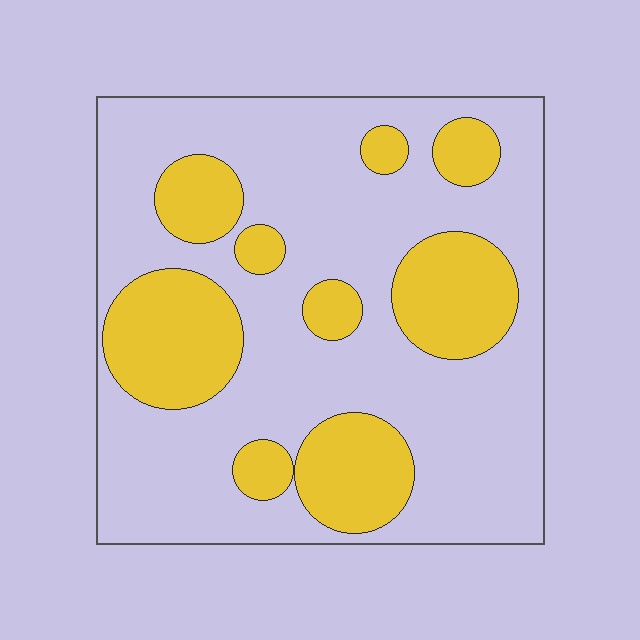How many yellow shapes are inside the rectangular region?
9.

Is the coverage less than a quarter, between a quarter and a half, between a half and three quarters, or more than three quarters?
Between a quarter and a half.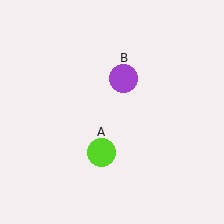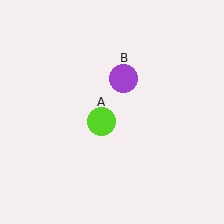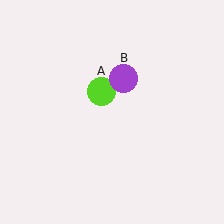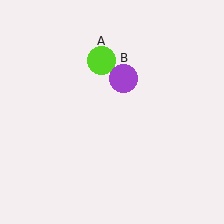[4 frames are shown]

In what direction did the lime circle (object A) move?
The lime circle (object A) moved up.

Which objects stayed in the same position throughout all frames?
Purple circle (object B) remained stationary.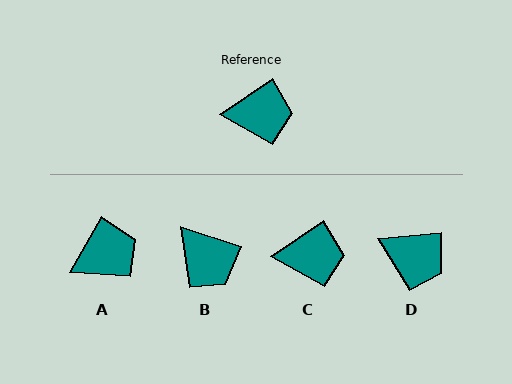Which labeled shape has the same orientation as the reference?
C.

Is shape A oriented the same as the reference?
No, it is off by about 25 degrees.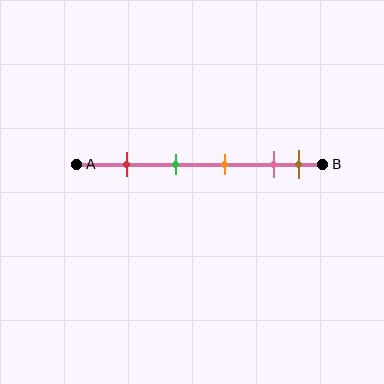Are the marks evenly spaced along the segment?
No, the marks are not evenly spaced.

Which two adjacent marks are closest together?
The pink and brown marks are the closest adjacent pair.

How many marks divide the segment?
There are 5 marks dividing the segment.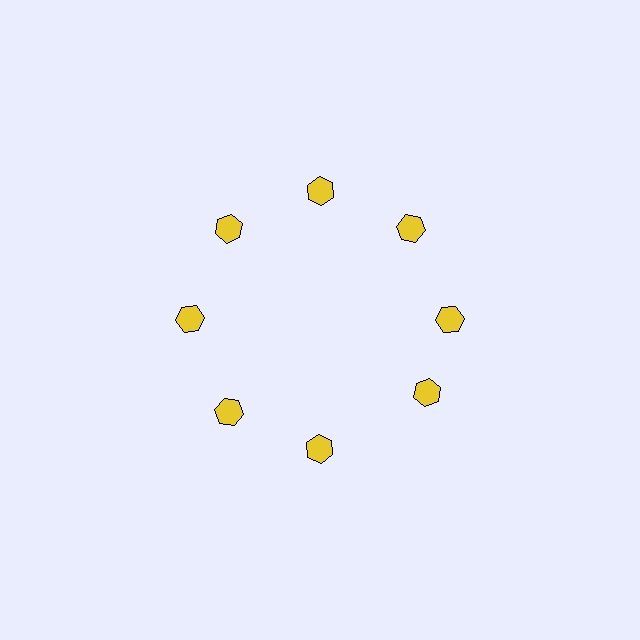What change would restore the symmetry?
The symmetry would be restored by rotating it back into even spacing with its neighbors so that all 8 hexagons sit at equal angles and equal distance from the center.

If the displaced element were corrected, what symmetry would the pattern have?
It would have 8-fold rotational symmetry — the pattern would map onto itself every 45 degrees.